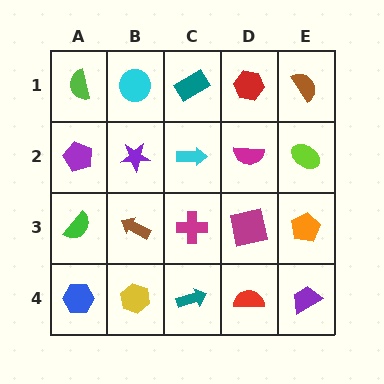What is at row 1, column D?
A red hexagon.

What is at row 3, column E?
An orange pentagon.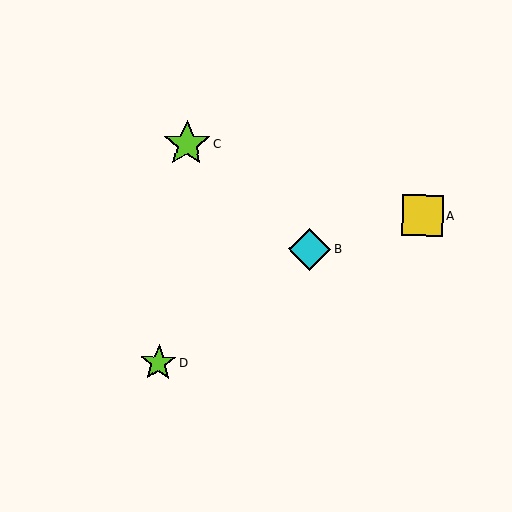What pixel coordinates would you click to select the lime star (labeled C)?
Click at (187, 144) to select the lime star C.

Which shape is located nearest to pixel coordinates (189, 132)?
The lime star (labeled C) at (187, 144) is nearest to that location.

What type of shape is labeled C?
Shape C is a lime star.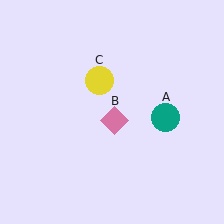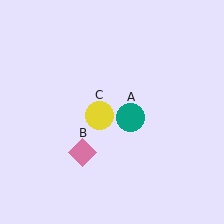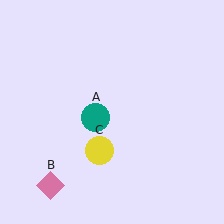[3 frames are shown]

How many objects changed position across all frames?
3 objects changed position: teal circle (object A), pink diamond (object B), yellow circle (object C).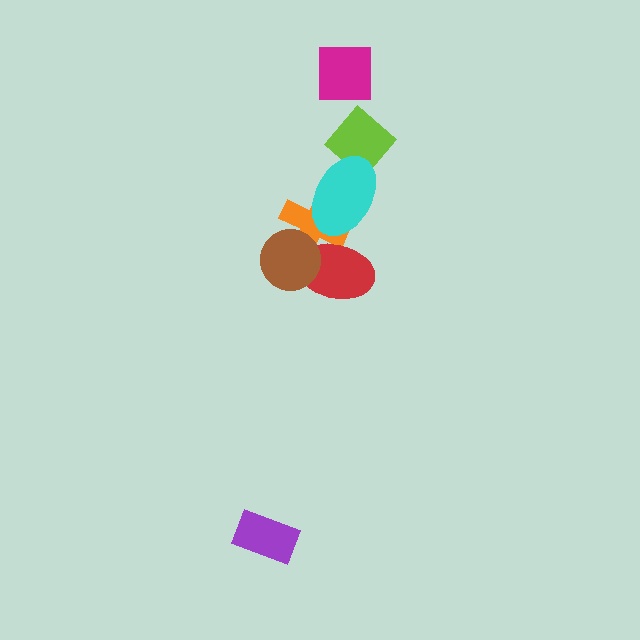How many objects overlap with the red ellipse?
2 objects overlap with the red ellipse.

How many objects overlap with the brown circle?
2 objects overlap with the brown circle.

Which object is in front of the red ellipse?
The brown circle is in front of the red ellipse.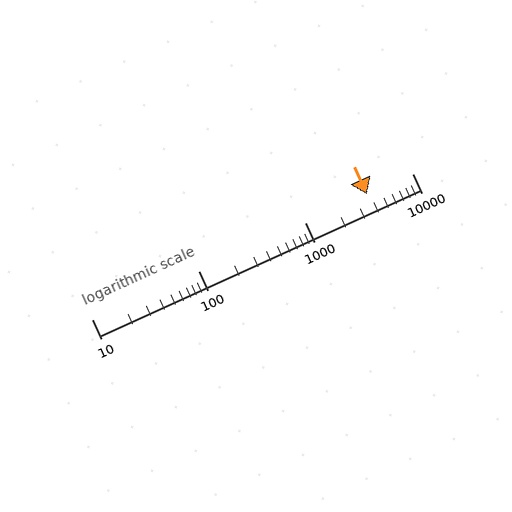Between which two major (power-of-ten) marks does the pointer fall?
The pointer is between 1000 and 10000.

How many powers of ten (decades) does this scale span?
The scale spans 3 decades, from 10 to 10000.